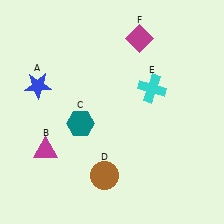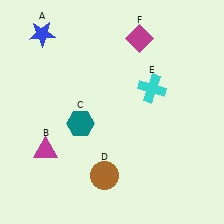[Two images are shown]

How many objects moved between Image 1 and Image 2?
1 object moved between the two images.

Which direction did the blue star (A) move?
The blue star (A) moved up.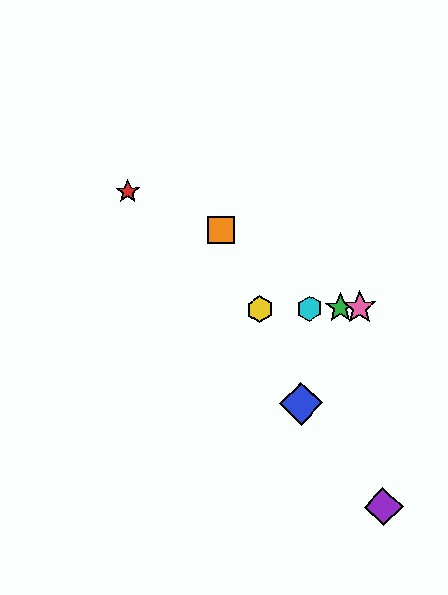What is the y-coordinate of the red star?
The red star is at y≈191.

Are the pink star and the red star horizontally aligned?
No, the pink star is at y≈307 and the red star is at y≈191.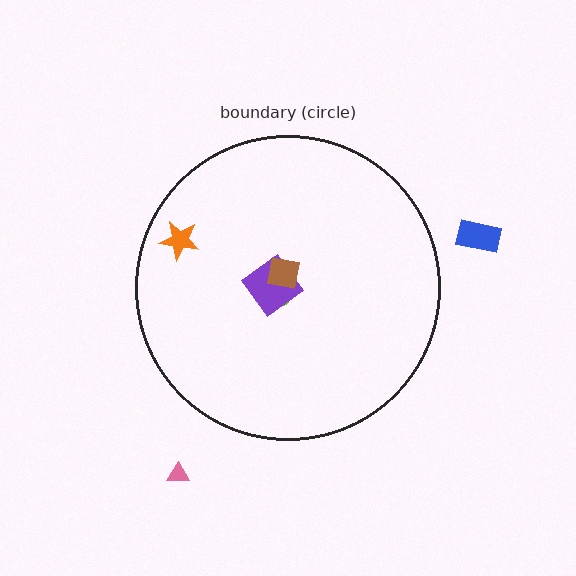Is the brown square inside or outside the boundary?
Inside.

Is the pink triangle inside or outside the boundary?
Outside.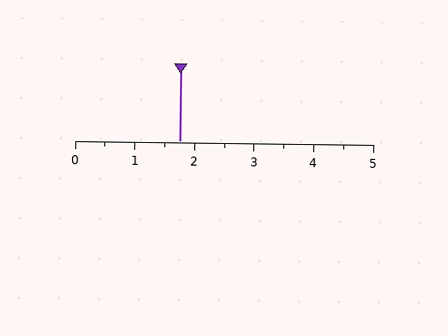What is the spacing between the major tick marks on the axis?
The major ticks are spaced 1 apart.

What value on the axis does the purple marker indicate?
The marker indicates approximately 1.8.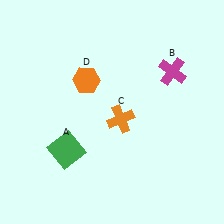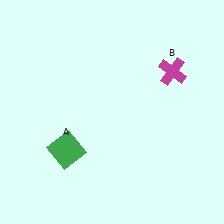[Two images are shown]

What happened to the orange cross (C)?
The orange cross (C) was removed in Image 2. It was in the bottom-right area of Image 1.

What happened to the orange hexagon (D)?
The orange hexagon (D) was removed in Image 2. It was in the top-left area of Image 1.